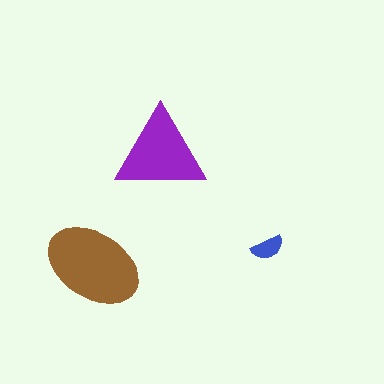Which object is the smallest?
The blue semicircle.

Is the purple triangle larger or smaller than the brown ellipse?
Smaller.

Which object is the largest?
The brown ellipse.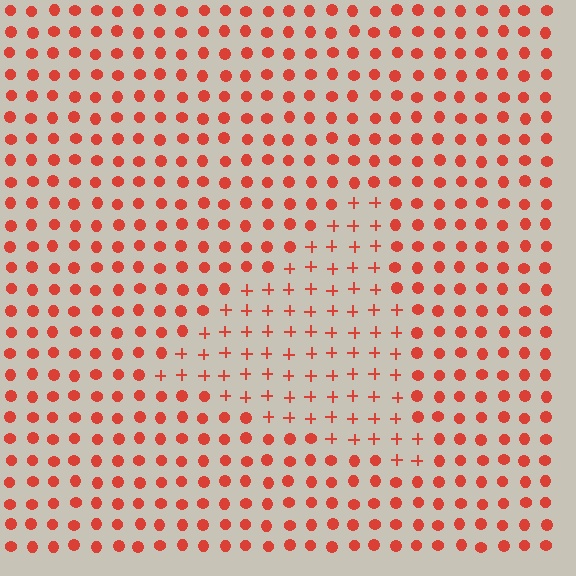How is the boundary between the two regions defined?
The boundary is defined by a change in element shape: plus signs inside vs. circles outside. All elements share the same color and spacing.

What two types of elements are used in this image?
The image uses plus signs inside the triangle region and circles outside it.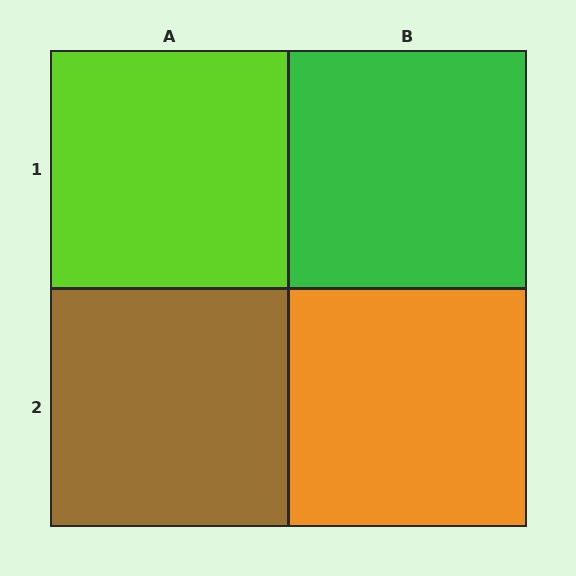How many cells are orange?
1 cell is orange.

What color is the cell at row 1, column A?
Lime.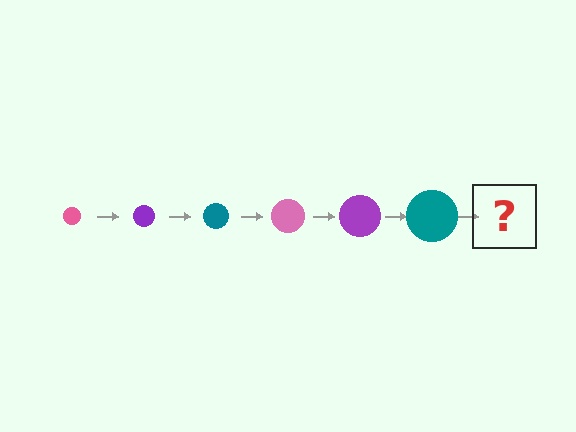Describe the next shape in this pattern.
It should be a pink circle, larger than the previous one.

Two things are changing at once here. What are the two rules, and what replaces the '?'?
The two rules are that the circle grows larger each step and the color cycles through pink, purple, and teal. The '?' should be a pink circle, larger than the previous one.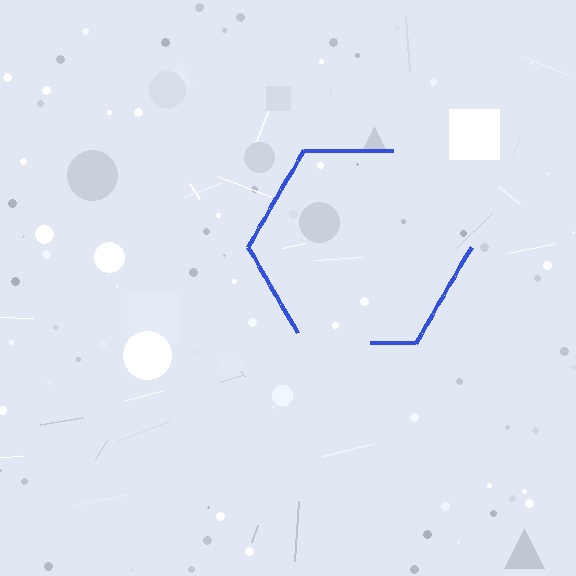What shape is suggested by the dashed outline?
The dashed outline suggests a hexagon.